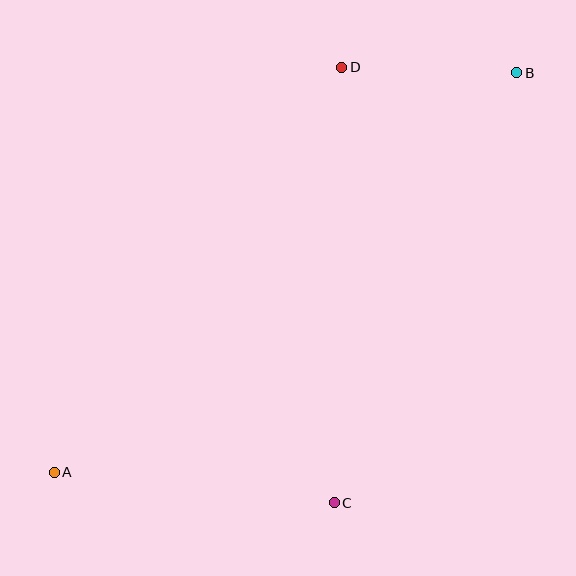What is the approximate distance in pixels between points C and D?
The distance between C and D is approximately 436 pixels.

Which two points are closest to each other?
Points B and D are closest to each other.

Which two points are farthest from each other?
Points A and B are farthest from each other.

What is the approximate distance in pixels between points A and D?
The distance between A and D is approximately 497 pixels.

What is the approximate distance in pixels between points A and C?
The distance between A and C is approximately 281 pixels.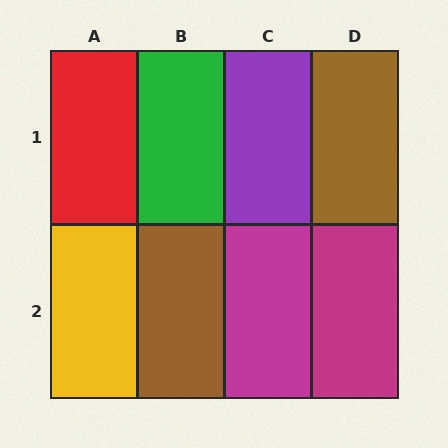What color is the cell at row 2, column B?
Brown.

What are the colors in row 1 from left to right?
Red, green, purple, brown.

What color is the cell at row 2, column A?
Yellow.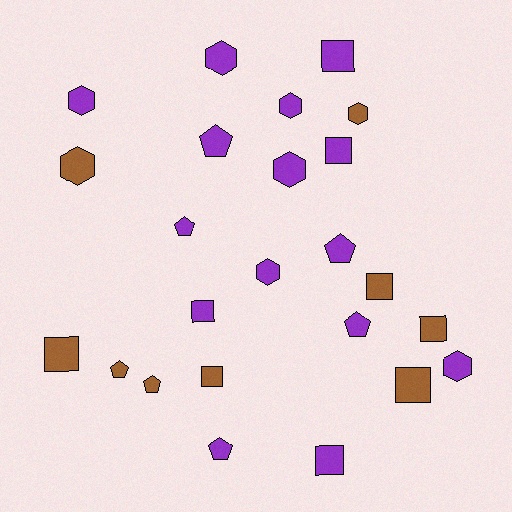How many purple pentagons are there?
There are 5 purple pentagons.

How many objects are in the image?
There are 24 objects.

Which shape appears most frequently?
Square, with 9 objects.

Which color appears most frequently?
Purple, with 15 objects.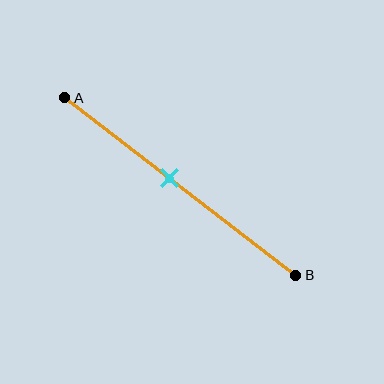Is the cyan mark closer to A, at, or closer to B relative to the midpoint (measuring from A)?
The cyan mark is closer to point A than the midpoint of segment AB.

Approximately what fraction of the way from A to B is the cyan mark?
The cyan mark is approximately 45% of the way from A to B.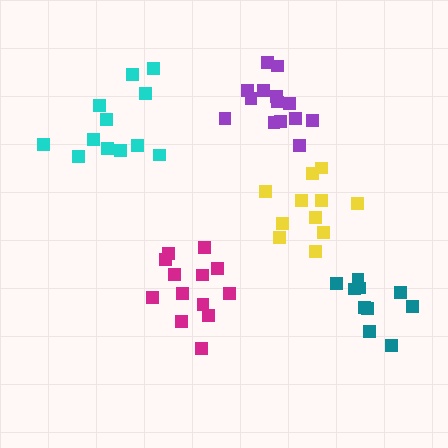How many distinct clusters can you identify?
There are 5 distinct clusters.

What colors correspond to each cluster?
The clusters are colored: magenta, teal, yellow, purple, cyan.